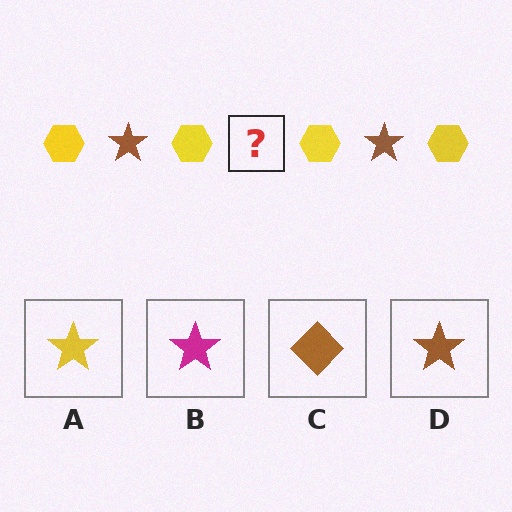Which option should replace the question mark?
Option D.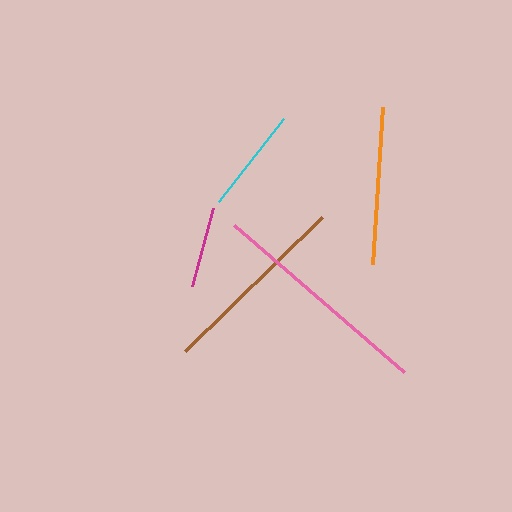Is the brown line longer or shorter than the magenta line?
The brown line is longer than the magenta line.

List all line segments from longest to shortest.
From longest to shortest: pink, brown, orange, cyan, magenta.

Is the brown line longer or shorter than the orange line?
The brown line is longer than the orange line.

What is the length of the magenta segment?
The magenta segment is approximately 80 pixels long.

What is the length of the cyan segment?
The cyan segment is approximately 105 pixels long.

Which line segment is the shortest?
The magenta line is the shortest at approximately 80 pixels.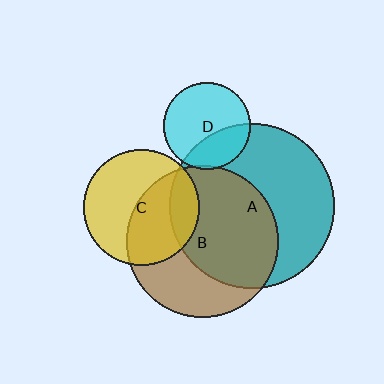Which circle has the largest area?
Circle A (teal).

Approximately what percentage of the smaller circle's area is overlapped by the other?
Approximately 50%.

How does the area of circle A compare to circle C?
Approximately 2.0 times.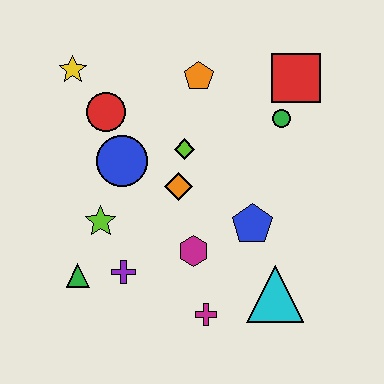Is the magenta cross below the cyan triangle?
Yes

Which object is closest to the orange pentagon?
The lime diamond is closest to the orange pentagon.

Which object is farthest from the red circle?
The cyan triangle is farthest from the red circle.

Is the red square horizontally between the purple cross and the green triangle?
No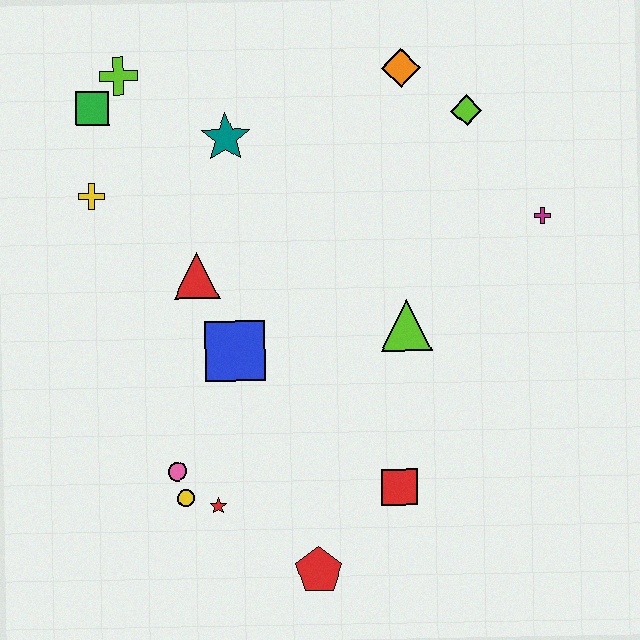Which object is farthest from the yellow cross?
The magenta cross is farthest from the yellow cross.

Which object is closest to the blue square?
The red triangle is closest to the blue square.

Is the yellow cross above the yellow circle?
Yes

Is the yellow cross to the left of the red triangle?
Yes